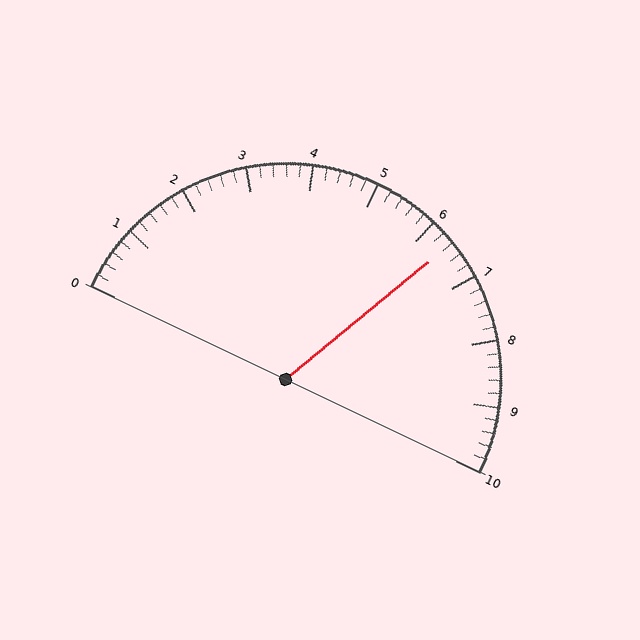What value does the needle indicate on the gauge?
The needle indicates approximately 6.4.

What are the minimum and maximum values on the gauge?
The gauge ranges from 0 to 10.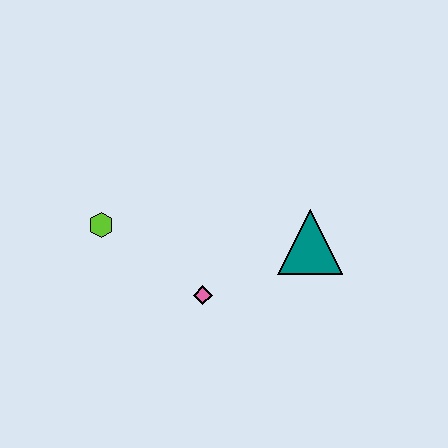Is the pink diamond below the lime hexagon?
Yes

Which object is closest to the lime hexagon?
The pink diamond is closest to the lime hexagon.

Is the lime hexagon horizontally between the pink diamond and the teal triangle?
No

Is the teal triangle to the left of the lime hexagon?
No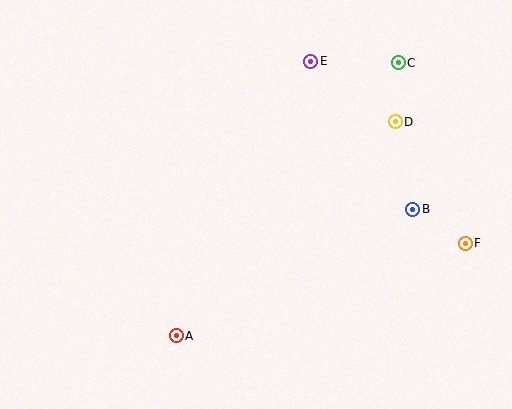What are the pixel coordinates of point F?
Point F is at (465, 243).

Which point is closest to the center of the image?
Point E at (311, 61) is closest to the center.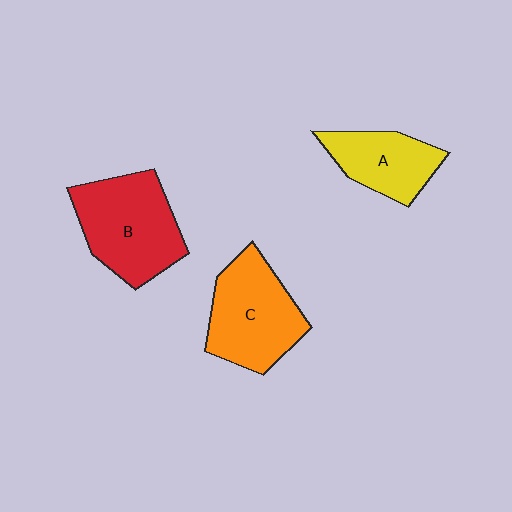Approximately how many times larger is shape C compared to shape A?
Approximately 1.4 times.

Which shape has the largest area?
Shape B (red).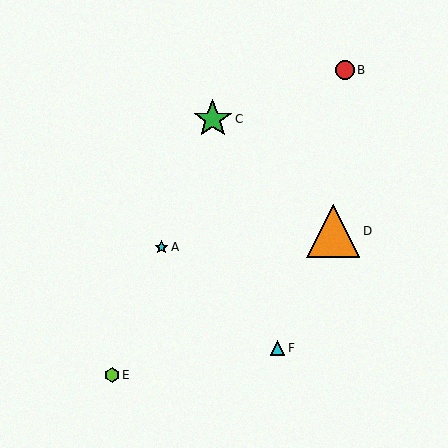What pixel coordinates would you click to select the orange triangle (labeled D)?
Click at (333, 231) to select the orange triangle D.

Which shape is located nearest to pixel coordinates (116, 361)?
The lime hexagon (labeled E) at (112, 375) is nearest to that location.